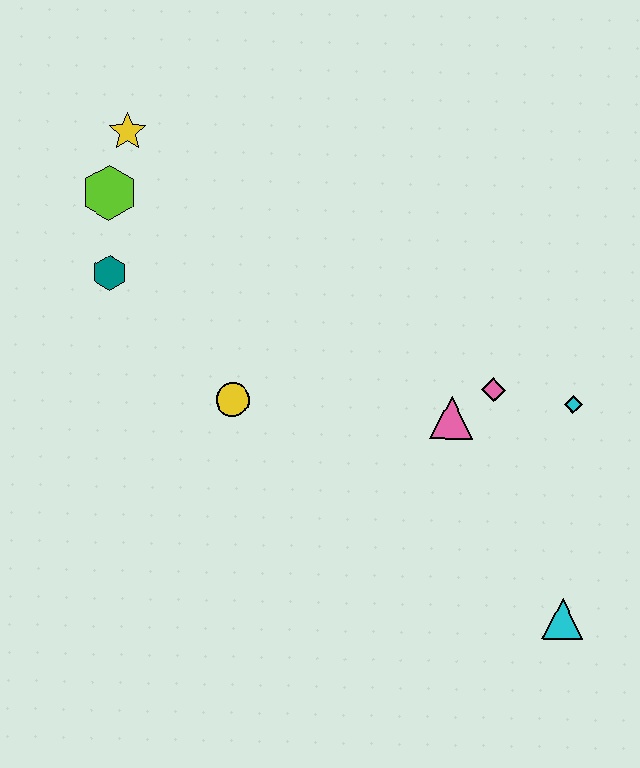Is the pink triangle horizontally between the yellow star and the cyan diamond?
Yes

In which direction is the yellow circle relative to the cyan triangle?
The yellow circle is to the left of the cyan triangle.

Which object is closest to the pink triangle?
The pink diamond is closest to the pink triangle.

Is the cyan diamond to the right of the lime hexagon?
Yes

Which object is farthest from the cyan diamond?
The yellow star is farthest from the cyan diamond.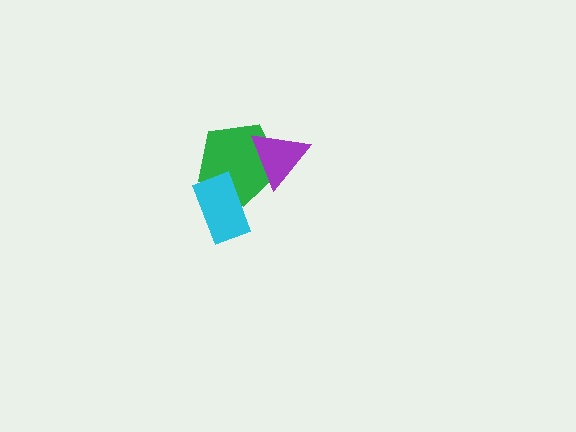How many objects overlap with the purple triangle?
1 object overlaps with the purple triangle.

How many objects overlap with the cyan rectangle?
1 object overlaps with the cyan rectangle.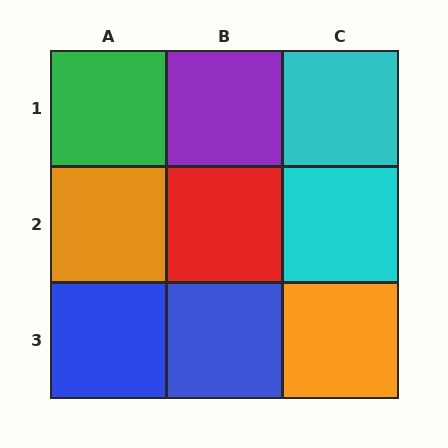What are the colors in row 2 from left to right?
Orange, red, cyan.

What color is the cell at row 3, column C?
Orange.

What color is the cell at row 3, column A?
Blue.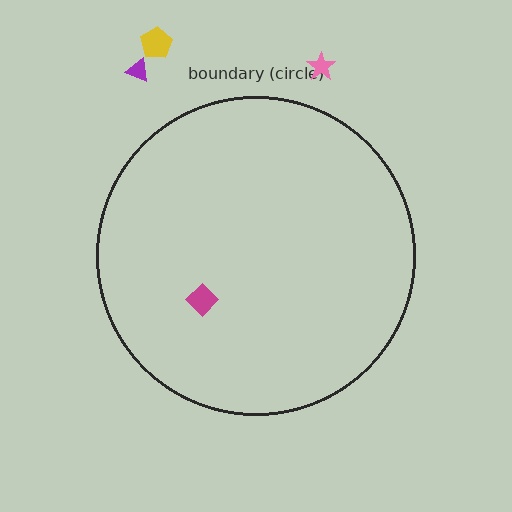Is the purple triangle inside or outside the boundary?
Outside.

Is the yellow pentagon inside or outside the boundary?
Outside.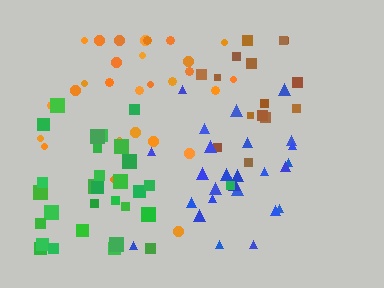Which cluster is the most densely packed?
Blue.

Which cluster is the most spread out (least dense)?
Brown.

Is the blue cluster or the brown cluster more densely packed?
Blue.